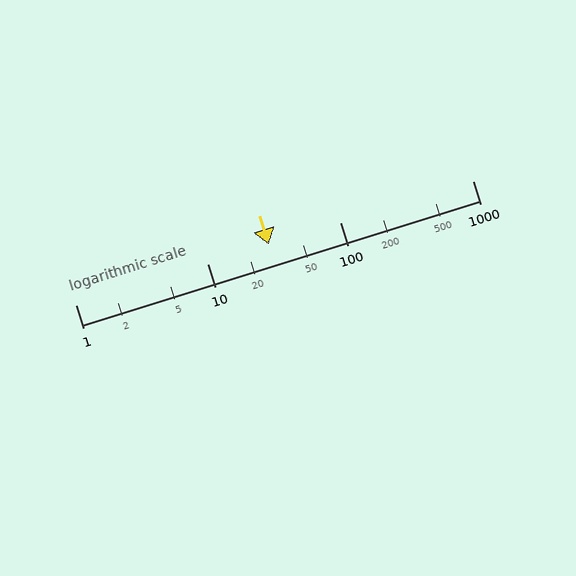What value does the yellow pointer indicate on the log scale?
The pointer indicates approximately 29.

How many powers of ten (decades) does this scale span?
The scale spans 3 decades, from 1 to 1000.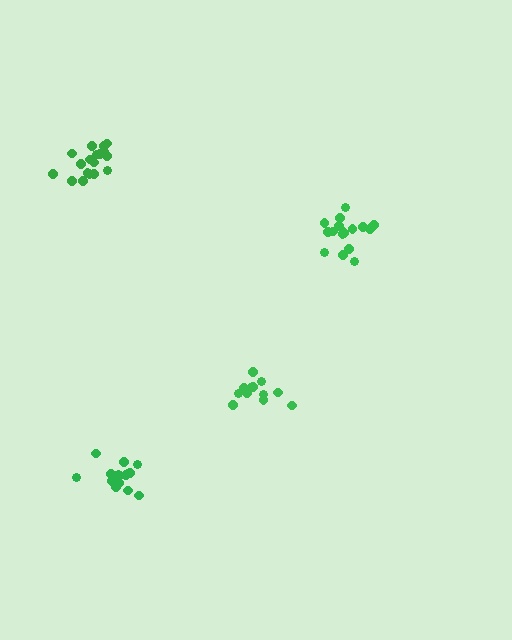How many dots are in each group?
Group 1: 16 dots, Group 2: 13 dots, Group 3: 18 dots, Group 4: 18 dots (65 total).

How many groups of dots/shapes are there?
There are 4 groups.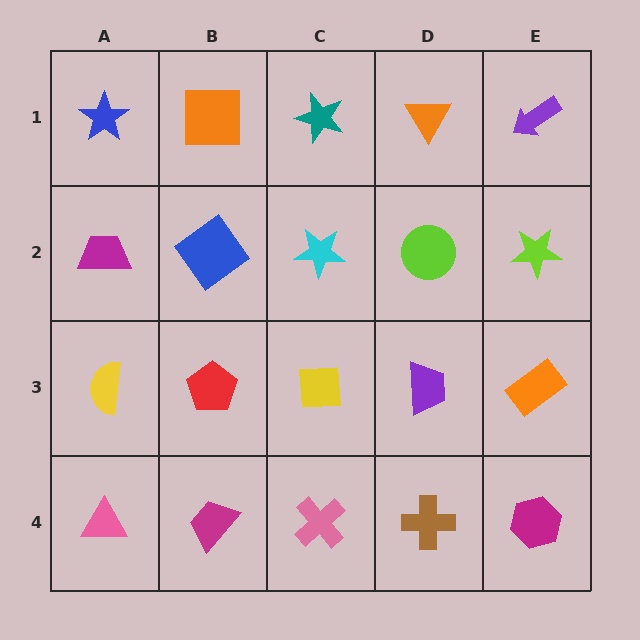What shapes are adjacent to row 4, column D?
A purple trapezoid (row 3, column D), a pink cross (row 4, column C), a magenta hexagon (row 4, column E).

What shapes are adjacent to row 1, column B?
A blue diamond (row 2, column B), a blue star (row 1, column A), a teal star (row 1, column C).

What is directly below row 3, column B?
A magenta trapezoid.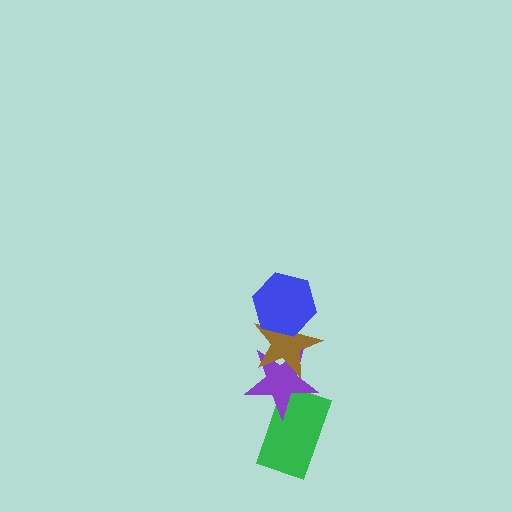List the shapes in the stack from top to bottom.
From top to bottom: the blue hexagon, the brown star, the purple star, the green rectangle.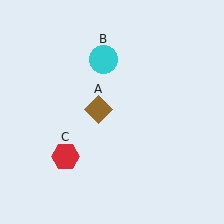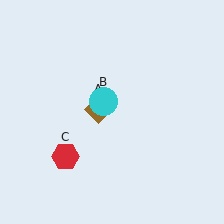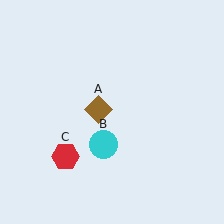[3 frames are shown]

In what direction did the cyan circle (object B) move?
The cyan circle (object B) moved down.